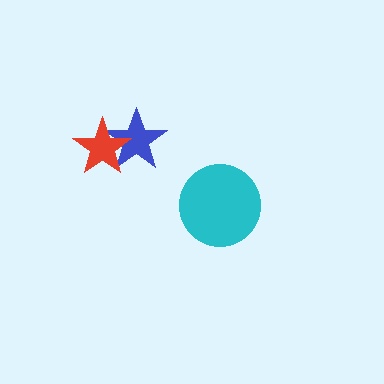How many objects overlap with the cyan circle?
0 objects overlap with the cyan circle.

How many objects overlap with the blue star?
1 object overlaps with the blue star.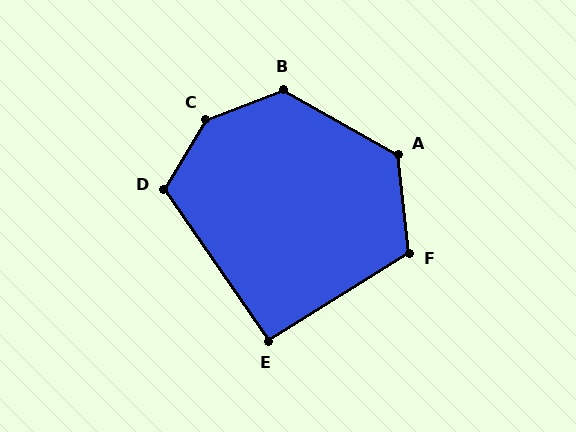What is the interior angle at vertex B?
Approximately 129 degrees (obtuse).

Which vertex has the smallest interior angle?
E, at approximately 92 degrees.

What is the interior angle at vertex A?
Approximately 125 degrees (obtuse).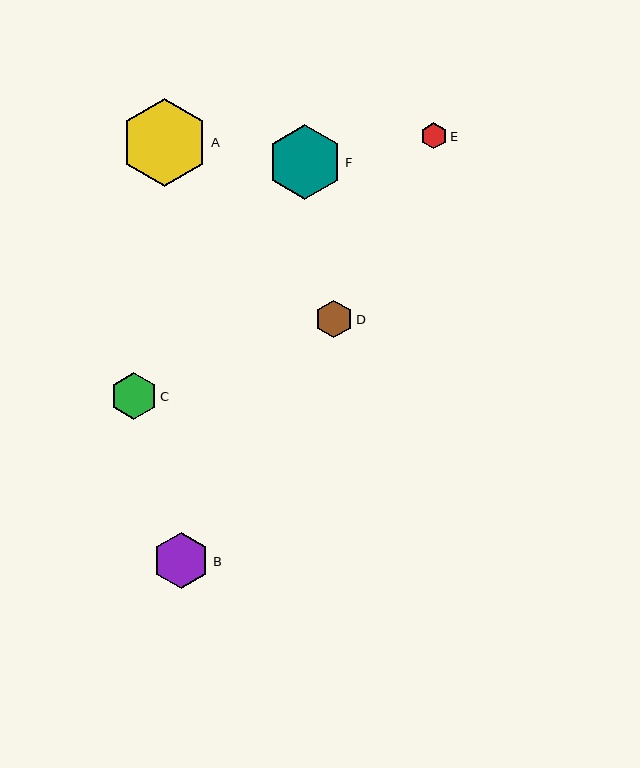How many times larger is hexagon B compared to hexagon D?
Hexagon B is approximately 1.5 times the size of hexagon D.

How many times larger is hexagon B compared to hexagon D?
Hexagon B is approximately 1.5 times the size of hexagon D.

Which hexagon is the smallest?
Hexagon E is the smallest with a size of approximately 26 pixels.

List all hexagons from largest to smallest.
From largest to smallest: A, F, B, C, D, E.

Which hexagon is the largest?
Hexagon A is the largest with a size of approximately 88 pixels.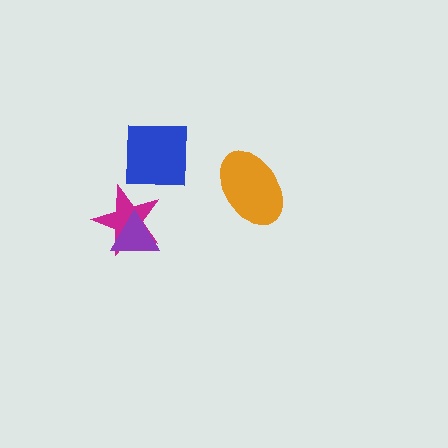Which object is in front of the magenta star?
The purple triangle is in front of the magenta star.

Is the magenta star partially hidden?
Yes, it is partially covered by another shape.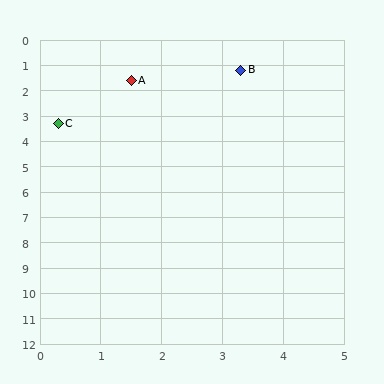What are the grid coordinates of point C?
Point C is at approximately (0.3, 3.3).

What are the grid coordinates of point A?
Point A is at approximately (1.5, 1.6).